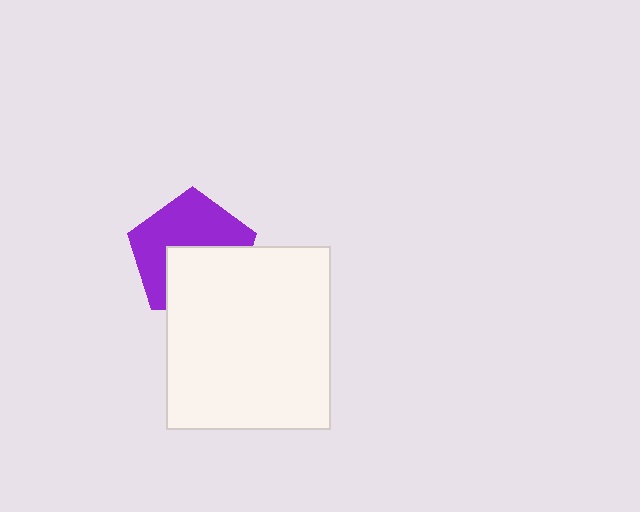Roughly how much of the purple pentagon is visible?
About half of it is visible (roughly 55%).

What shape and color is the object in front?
The object in front is a white rectangle.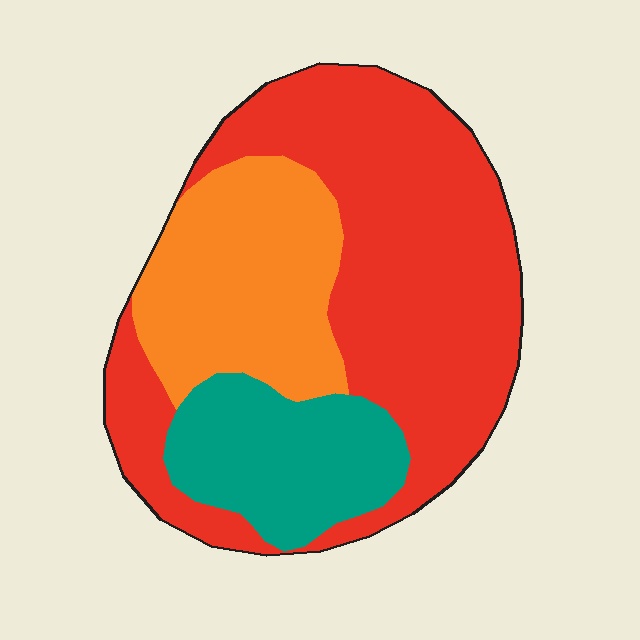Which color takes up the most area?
Red, at roughly 55%.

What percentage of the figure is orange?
Orange takes up about one quarter (1/4) of the figure.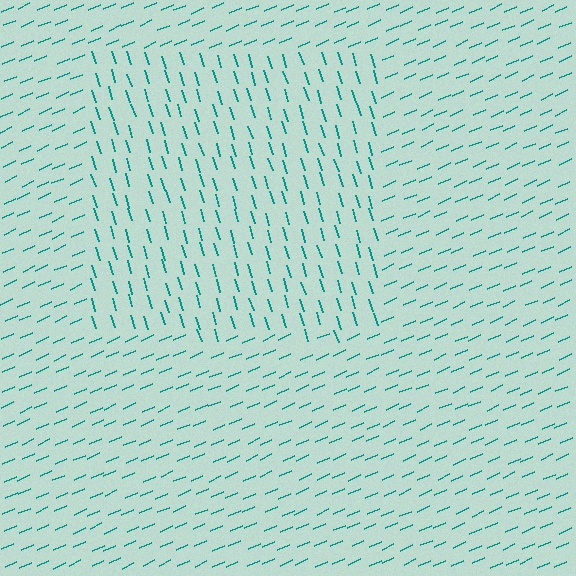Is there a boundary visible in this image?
Yes, there is a texture boundary formed by a change in line orientation.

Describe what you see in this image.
The image is filled with small teal line segments. A rectangle region in the image has lines oriented differently from the surrounding lines, creating a visible texture boundary.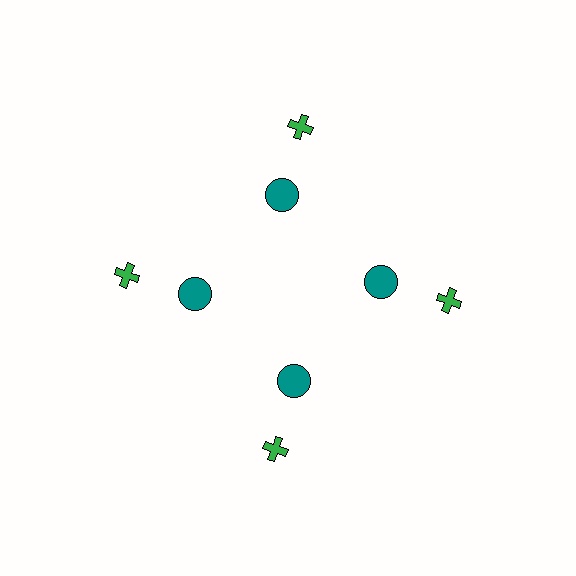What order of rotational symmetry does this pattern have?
This pattern has 4-fold rotational symmetry.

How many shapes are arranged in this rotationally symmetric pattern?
There are 8 shapes, arranged in 4 groups of 2.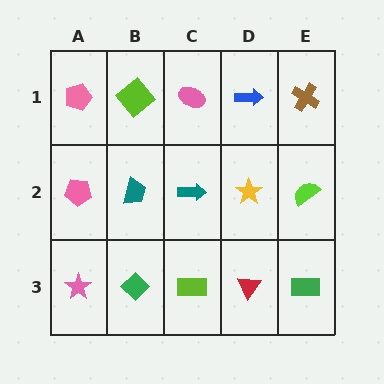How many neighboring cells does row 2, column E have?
3.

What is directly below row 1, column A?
A pink pentagon.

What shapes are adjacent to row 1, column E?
A lime semicircle (row 2, column E), a blue arrow (row 1, column D).